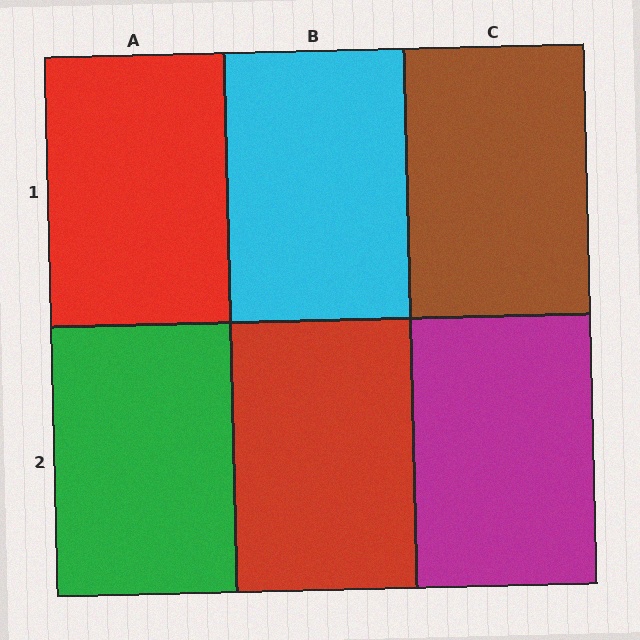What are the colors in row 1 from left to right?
Red, cyan, brown.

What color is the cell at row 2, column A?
Green.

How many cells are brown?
1 cell is brown.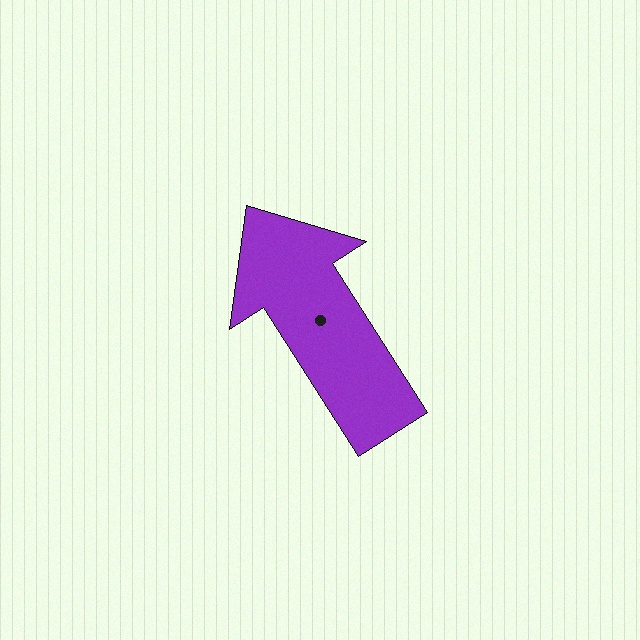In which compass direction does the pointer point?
Northwest.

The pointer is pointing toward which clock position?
Roughly 11 o'clock.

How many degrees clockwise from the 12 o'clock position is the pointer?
Approximately 327 degrees.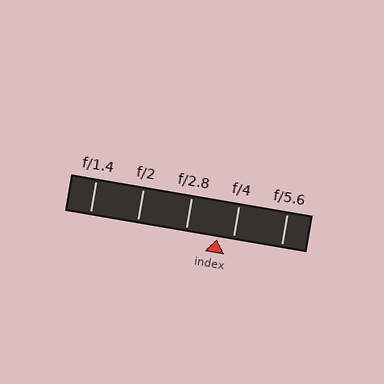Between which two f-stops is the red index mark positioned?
The index mark is between f/2.8 and f/4.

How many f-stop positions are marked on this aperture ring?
There are 5 f-stop positions marked.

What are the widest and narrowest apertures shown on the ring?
The widest aperture shown is f/1.4 and the narrowest is f/5.6.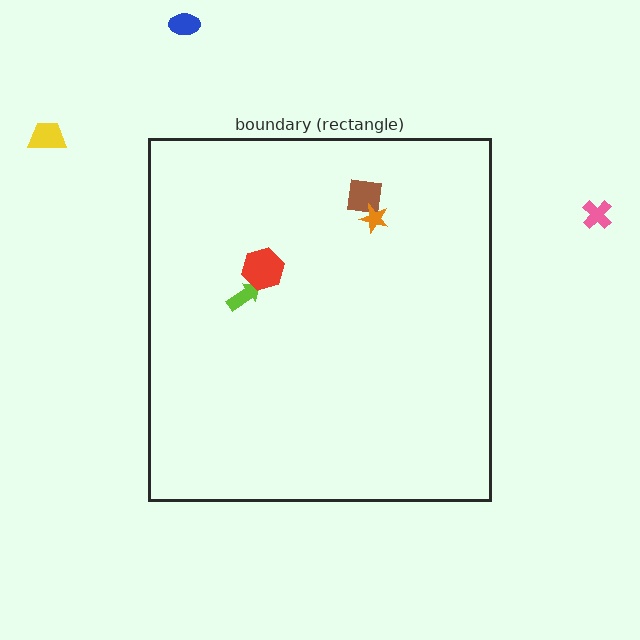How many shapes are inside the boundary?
4 inside, 3 outside.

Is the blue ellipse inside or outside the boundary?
Outside.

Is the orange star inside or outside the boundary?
Inside.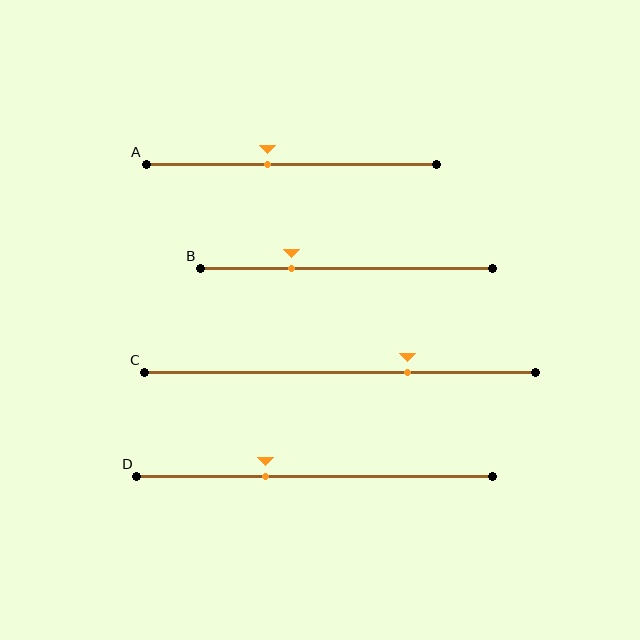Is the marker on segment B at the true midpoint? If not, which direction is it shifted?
No, the marker on segment B is shifted to the left by about 19% of the segment length.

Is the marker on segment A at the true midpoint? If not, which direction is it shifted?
No, the marker on segment A is shifted to the left by about 8% of the segment length.